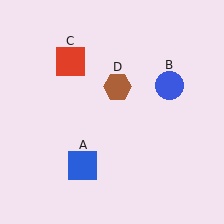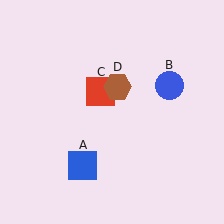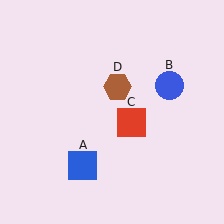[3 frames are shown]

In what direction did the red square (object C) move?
The red square (object C) moved down and to the right.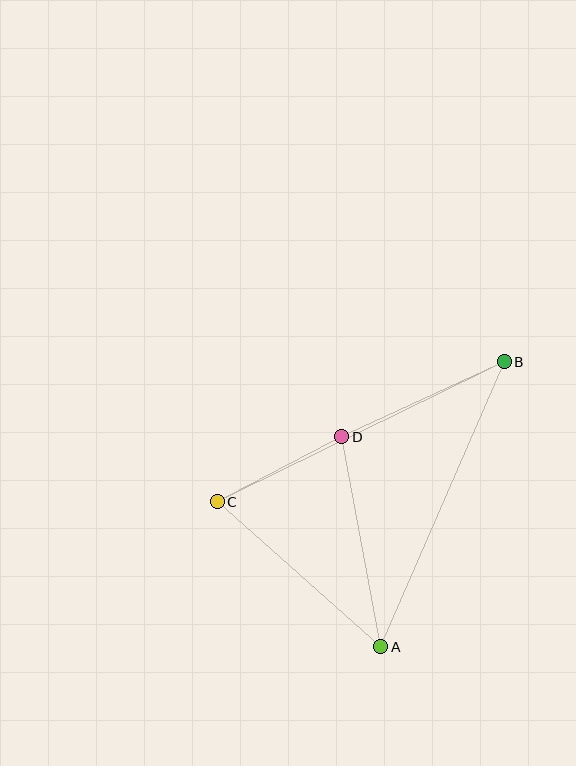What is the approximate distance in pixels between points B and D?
The distance between B and D is approximately 179 pixels.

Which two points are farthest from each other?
Points B and C are farthest from each other.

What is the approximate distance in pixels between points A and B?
The distance between A and B is approximately 311 pixels.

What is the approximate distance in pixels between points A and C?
The distance between A and C is approximately 218 pixels.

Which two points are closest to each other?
Points C and D are closest to each other.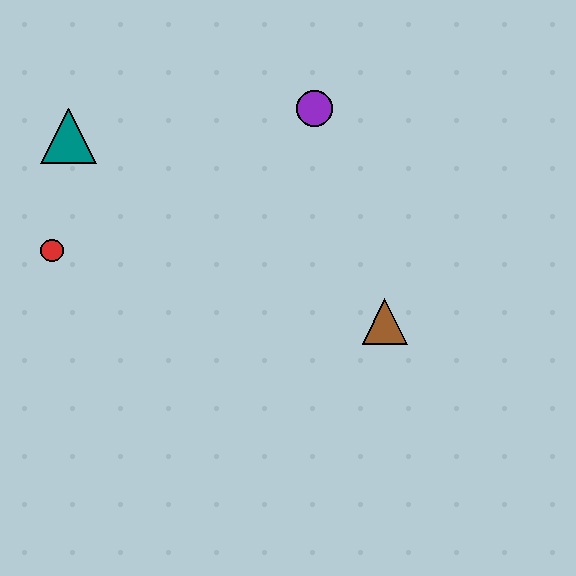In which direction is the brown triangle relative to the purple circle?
The brown triangle is below the purple circle.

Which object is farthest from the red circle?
The brown triangle is farthest from the red circle.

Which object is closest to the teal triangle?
The red circle is closest to the teal triangle.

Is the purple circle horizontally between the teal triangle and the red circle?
No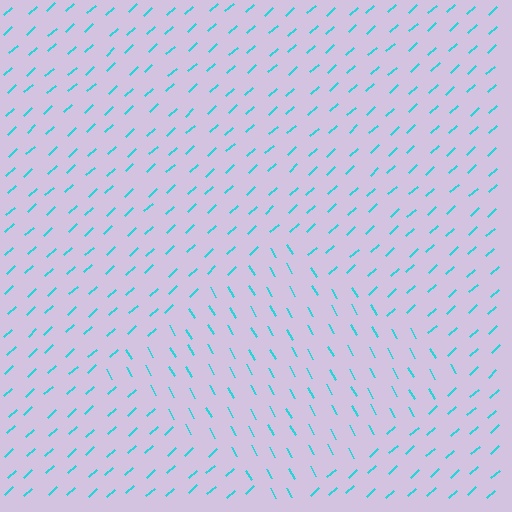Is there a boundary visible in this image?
Yes, there is a texture boundary formed by a change in line orientation.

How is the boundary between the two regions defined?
The boundary is defined purely by a change in line orientation (approximately 77 degrees difference). All lines are the same color and thickness.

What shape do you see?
I see a diamond.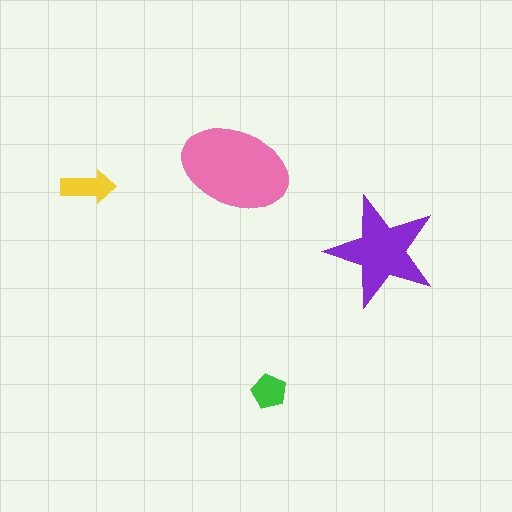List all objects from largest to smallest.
The pink ellipse, the purple star, the yellow arrow, the green pentagon.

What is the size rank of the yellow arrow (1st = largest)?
3rd.